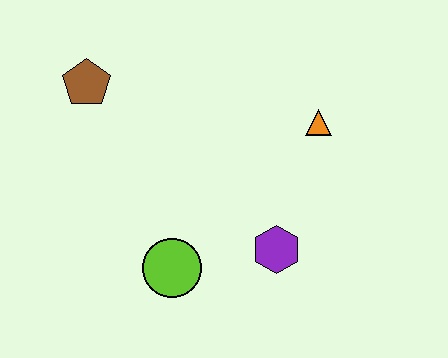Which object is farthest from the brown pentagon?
The purple hexagon is farthest from the brown pentagon.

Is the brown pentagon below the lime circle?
No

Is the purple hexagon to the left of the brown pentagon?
No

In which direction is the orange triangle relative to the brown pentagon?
The orange triangle is to the right of the brown pentagon.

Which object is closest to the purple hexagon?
The lime circle is closest to the purple hexagon.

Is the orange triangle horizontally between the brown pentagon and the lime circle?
No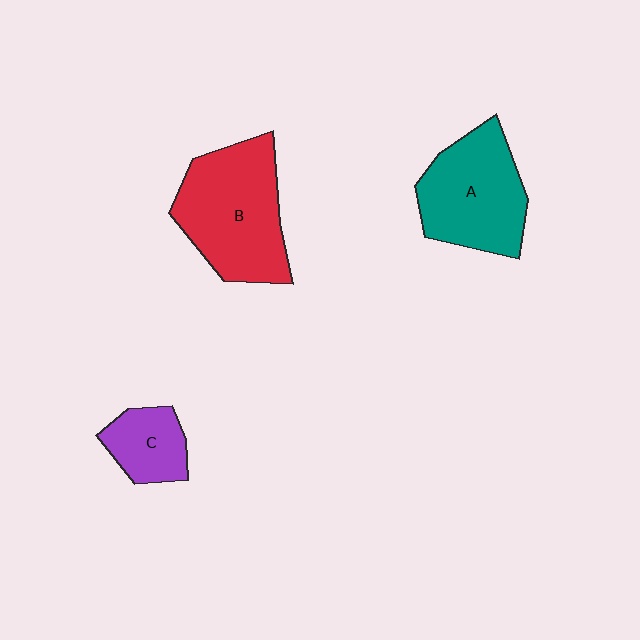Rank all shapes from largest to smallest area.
From largest to smallest: B (red), A (teal), C (purple).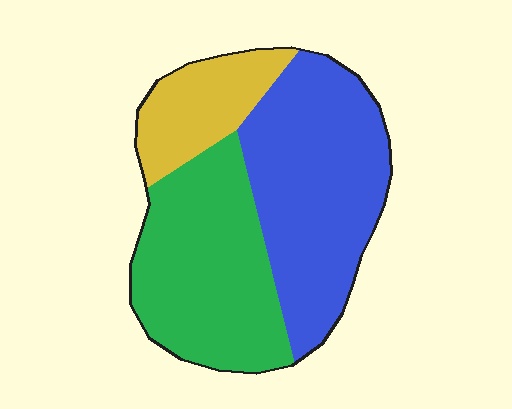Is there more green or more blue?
Blue.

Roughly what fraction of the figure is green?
Green covers around 40% of the figure.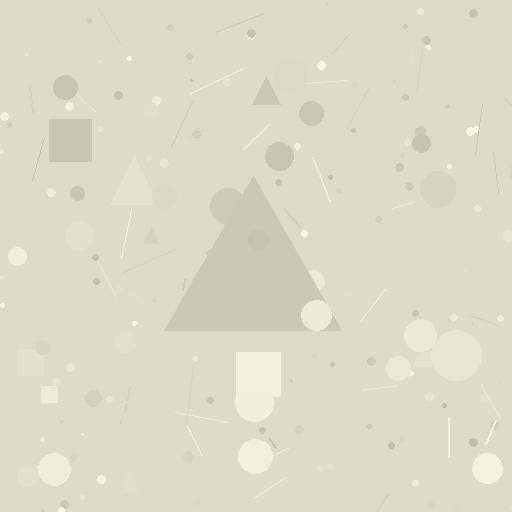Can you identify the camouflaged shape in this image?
The camouflaged shape is a triangle.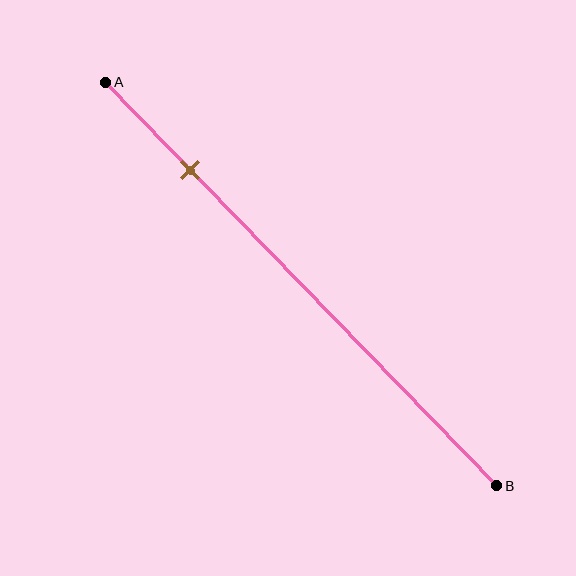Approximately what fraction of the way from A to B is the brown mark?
The brown mark is approximately 20% of the way from A to B.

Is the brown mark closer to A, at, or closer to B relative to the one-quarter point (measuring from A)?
The brown mark is closer to point A than the one-quarter point of segment AB.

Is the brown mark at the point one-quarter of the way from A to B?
No, the mark is at about 20% from A, not at the 25% one-quarter point.